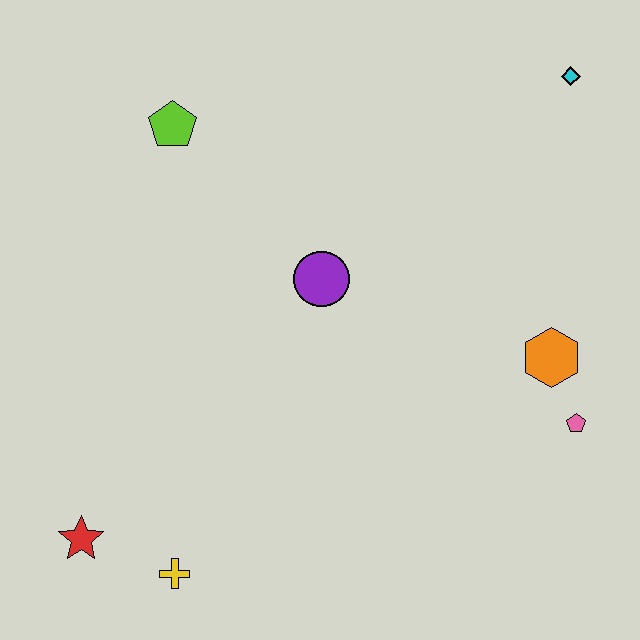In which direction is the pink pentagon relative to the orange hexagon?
The pink pentagon is below the orange hexagon.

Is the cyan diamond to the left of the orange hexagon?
No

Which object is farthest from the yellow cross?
The cyan diamond is farthest from the yellow cross.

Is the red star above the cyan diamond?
No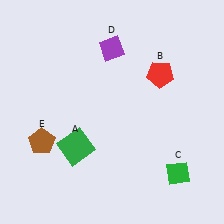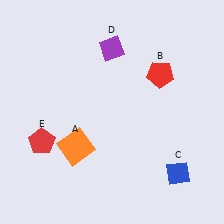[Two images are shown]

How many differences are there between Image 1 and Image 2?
There are 3 differences between the two images.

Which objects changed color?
A changed from green to orange. C changed from green to blue. E changed from brown to red.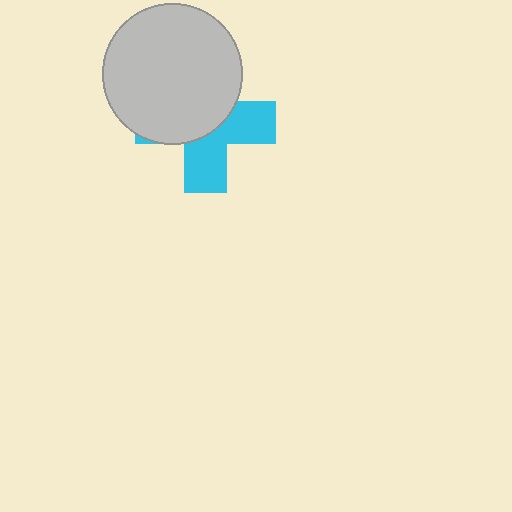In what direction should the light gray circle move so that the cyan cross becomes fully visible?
The light gray circle should move toward the upper-left. That is the shortest direction to clear the overlap and leave the cyan cross fully visible.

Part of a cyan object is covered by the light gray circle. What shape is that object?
It is a cross.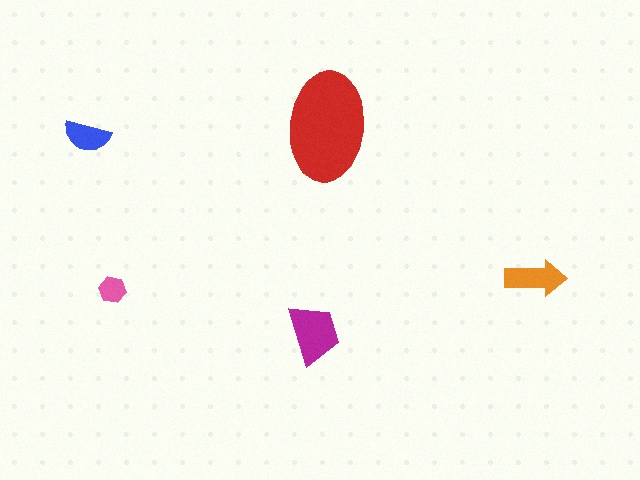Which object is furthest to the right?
The orange arrow is rightmost.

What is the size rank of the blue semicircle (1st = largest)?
4th.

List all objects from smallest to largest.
The pink hexagon, the blue semicircle, the orange arrow, the magenta trapezoid, the red ellipse.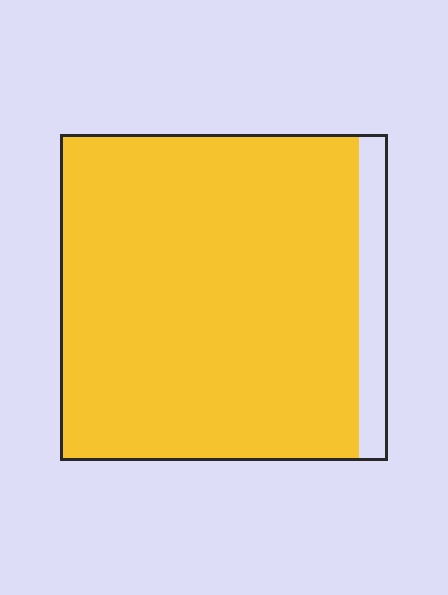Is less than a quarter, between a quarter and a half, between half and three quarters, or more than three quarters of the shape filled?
More than three quarters.